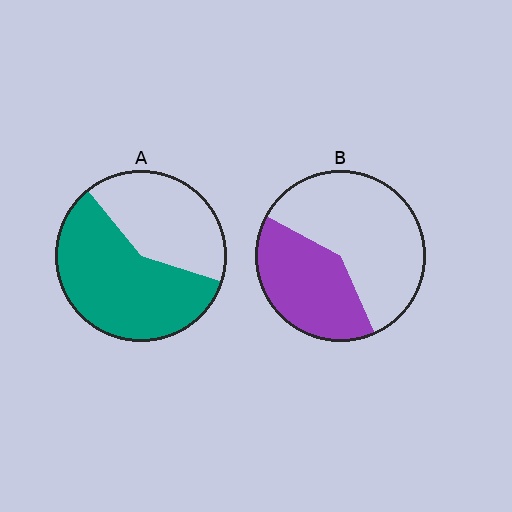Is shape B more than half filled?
No.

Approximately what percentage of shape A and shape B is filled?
A is approximately 60% and B is approximately 40%.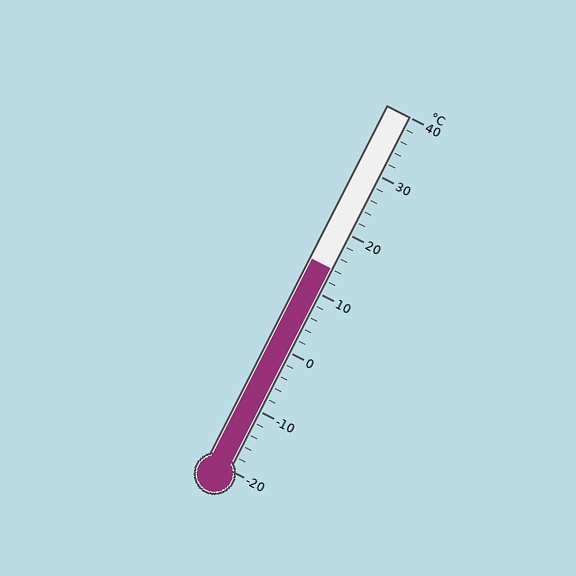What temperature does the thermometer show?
The thermometer shows approximately 14°C.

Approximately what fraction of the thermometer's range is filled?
The thermometer is filled to approximately 55% of its range.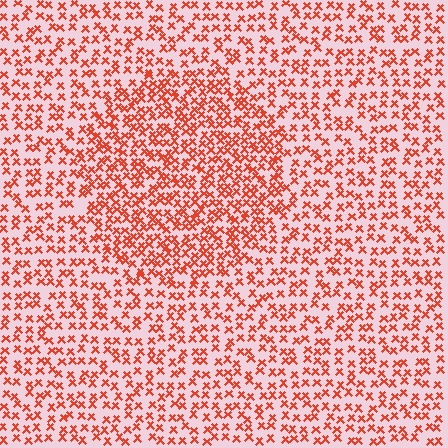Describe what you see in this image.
The image contains small red elements arranged at two different densities. A circle-shaped region is visible where the elements are more densely packed than the surrounding area.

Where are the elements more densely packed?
The elements are more densely packed inside the circle boundary.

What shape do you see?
I see a circle.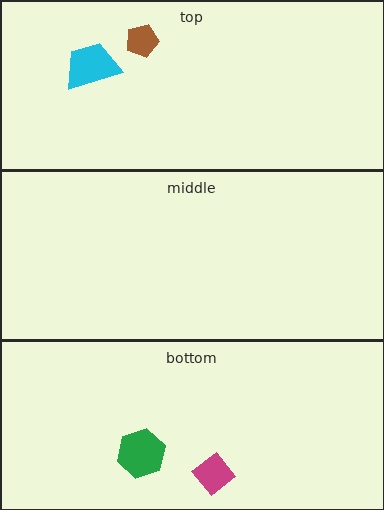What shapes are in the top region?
The brown pentagon, the cyan trapezoid.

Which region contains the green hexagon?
The bottom region.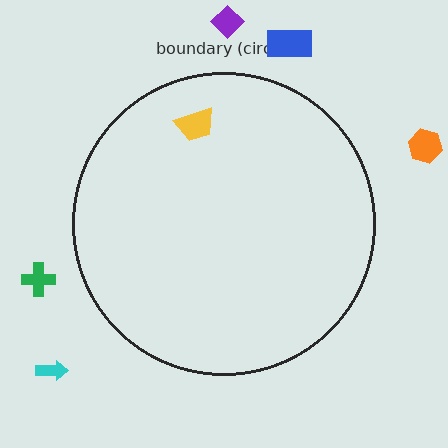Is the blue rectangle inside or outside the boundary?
Outside.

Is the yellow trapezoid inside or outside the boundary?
Inside.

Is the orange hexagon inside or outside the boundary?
Outside.